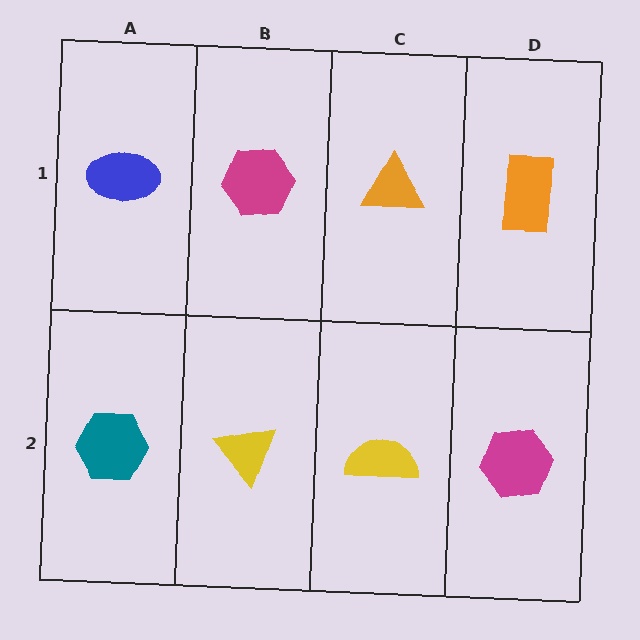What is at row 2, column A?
A teal hexagon.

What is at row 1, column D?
An orange rectangle.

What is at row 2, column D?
A magenta hexagon.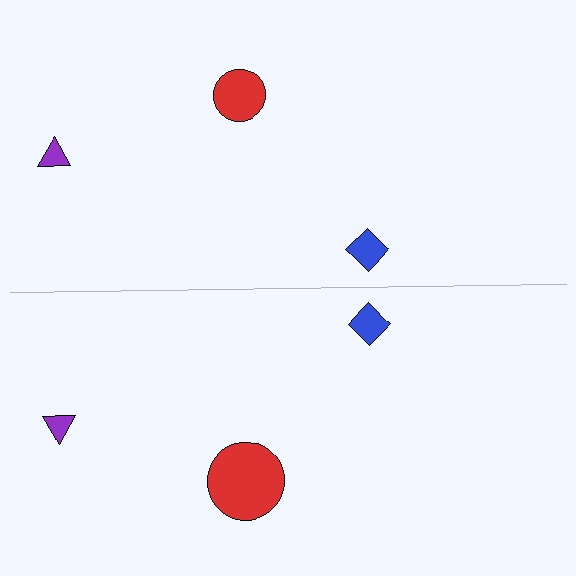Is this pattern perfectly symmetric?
No, the pattern is not perfectly symmetric. The red circle on the bottom side has a different size than its mirror counterpart.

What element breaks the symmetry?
The red circle on the bottom side has a different size than its mirror counterpart.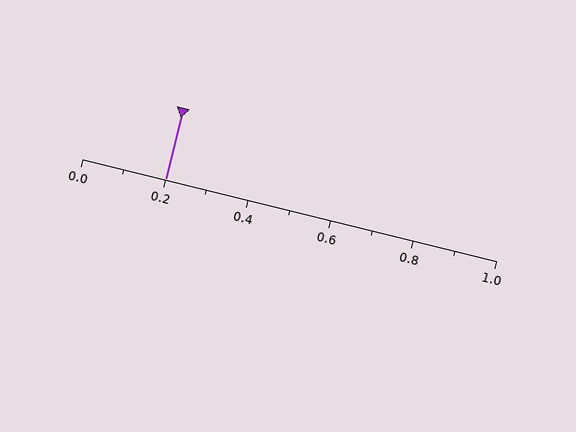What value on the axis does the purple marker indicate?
The marker indicates approximately 0.2.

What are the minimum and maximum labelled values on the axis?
The axis runs from 0.0 to 1.0.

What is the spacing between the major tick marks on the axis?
The major ticks are spaced 0.2 apart.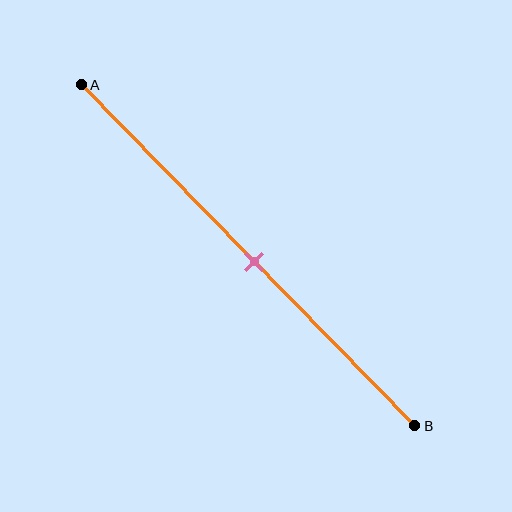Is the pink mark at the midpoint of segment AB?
Yes, the mark is approximately at the midpoint.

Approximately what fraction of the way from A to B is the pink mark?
The pink mark is approximately 50% of the way from A to B.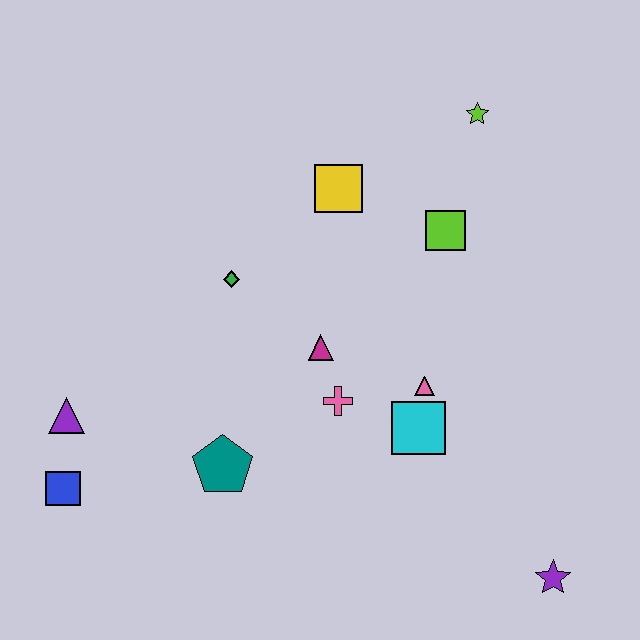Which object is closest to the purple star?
The cyan square is closest to the purple star.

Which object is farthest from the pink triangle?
The blue square is farthest from the pink triangle.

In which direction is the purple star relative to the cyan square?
The purple star is below the cyan square.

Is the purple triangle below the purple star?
No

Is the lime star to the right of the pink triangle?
Yes